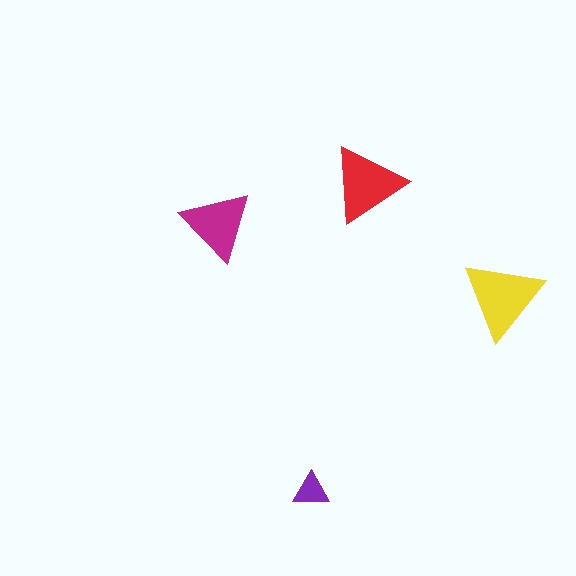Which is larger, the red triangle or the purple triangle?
The red one.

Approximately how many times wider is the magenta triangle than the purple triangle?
About 2 times wider.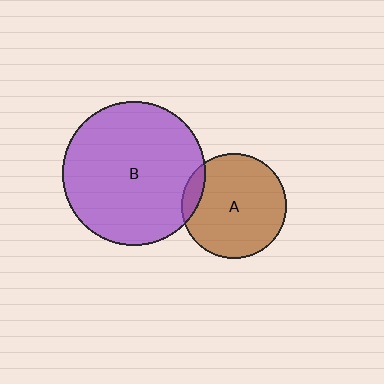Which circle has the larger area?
Circle B (purple).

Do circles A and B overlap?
Yes.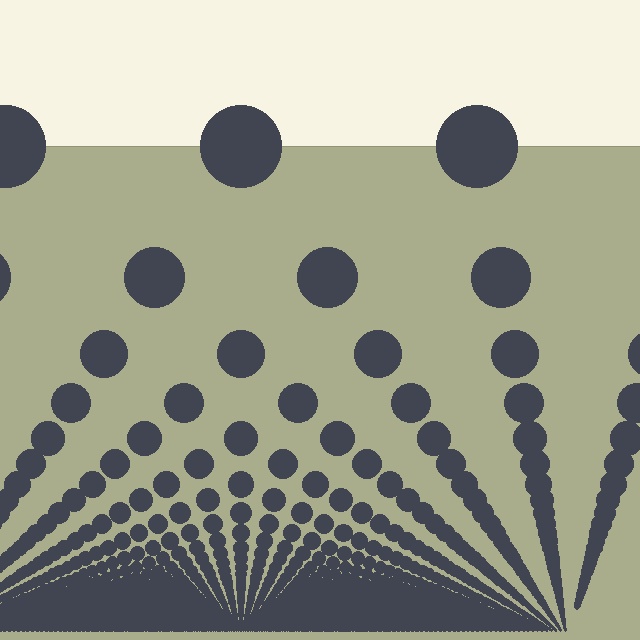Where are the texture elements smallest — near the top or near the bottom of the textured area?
Near the bottom.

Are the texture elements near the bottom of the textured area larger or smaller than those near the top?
Smaller. The gradient is inverted — elements near the bottom are smaller and denser.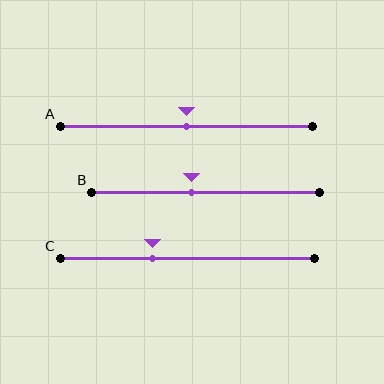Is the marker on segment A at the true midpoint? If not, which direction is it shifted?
Yes, the marker on segment A is at the true midpoint.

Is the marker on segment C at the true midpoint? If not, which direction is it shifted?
No, the marker on segment C is shifted to the left by about 14% of the segment length.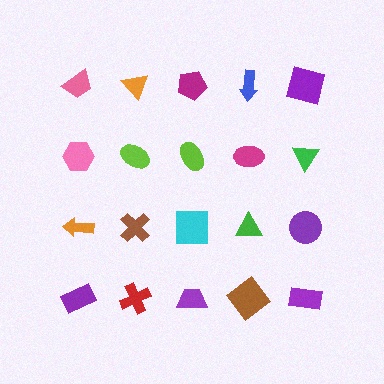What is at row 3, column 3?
A cyan square.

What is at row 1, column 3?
A magenta pentagon.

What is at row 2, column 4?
A magenta ellipse.